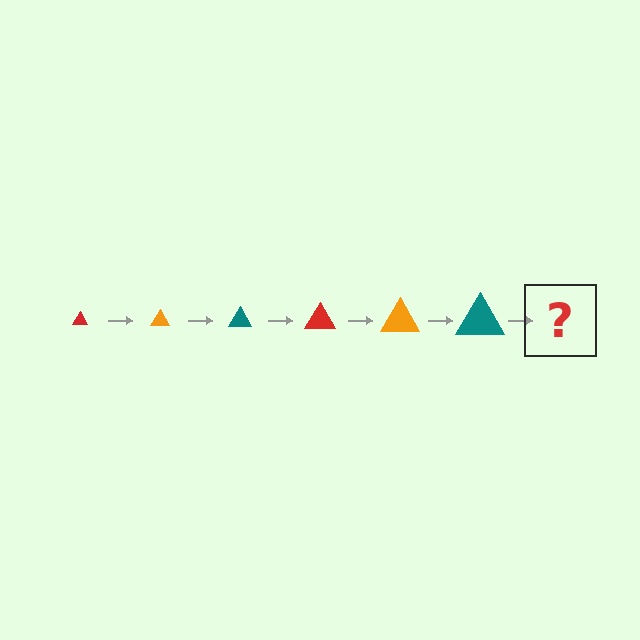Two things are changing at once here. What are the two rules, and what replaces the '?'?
The two rules are that the triangle grows larger each step and the color cycles through red, orange, and teal. The '?' should be a red triangle, larger than the previous one.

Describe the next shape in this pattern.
It should be a red triangle, larger than the previous one.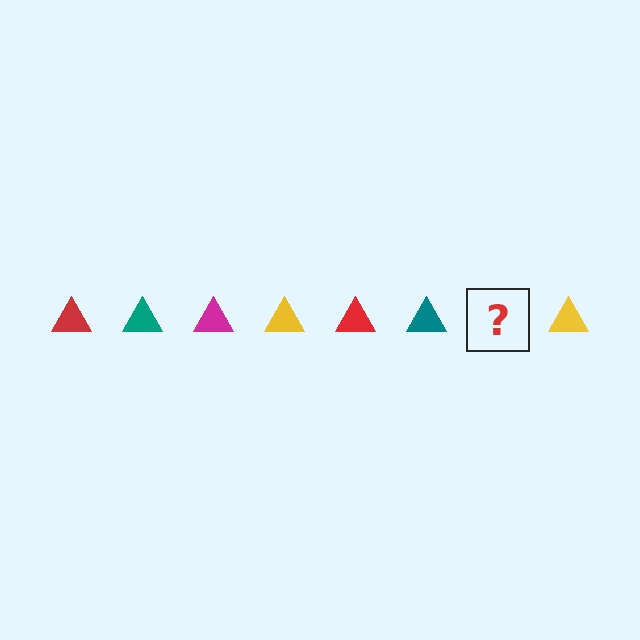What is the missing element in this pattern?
The missing element is a magenta triangle.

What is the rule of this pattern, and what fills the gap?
The rule is that the pattern cycles through red, teal, magenta, yellow triangles. The gap should be filled with a magenta triangle.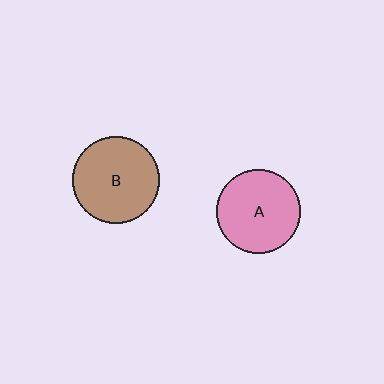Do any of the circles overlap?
No, none of the circles overlap.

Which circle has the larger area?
Circle B (brown).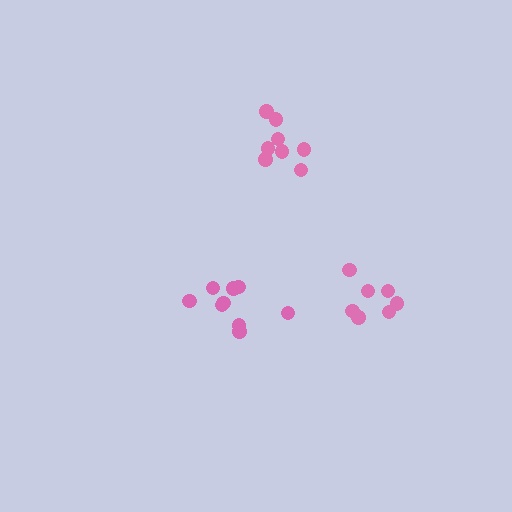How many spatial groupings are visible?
There are 3 spatial groupings.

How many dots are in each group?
Group 1: 9 dots, Group 2: 8 dots, Group 3: 7 dots (24 total).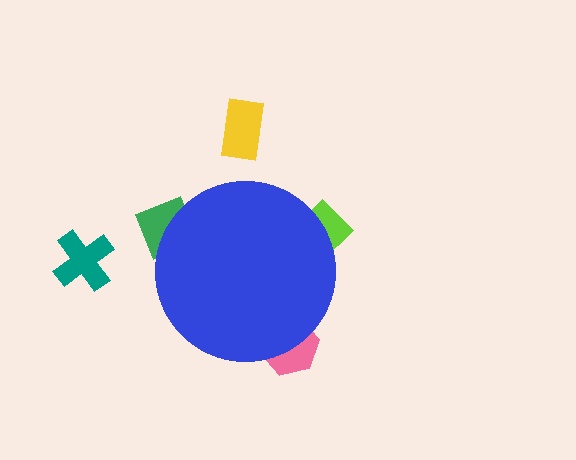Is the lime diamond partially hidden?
Yes, the lime diamond is partially hidden behind the blue circle.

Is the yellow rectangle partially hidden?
No, the yellow rectangle is fully visible.